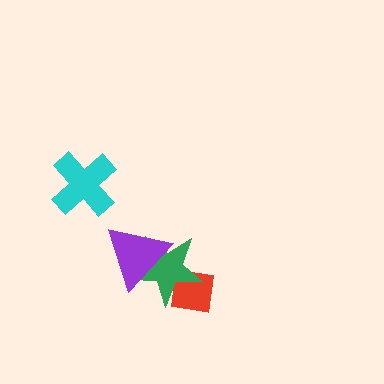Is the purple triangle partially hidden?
No, no other shape covers it.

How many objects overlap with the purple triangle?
1 object overlaps with the purple triangle.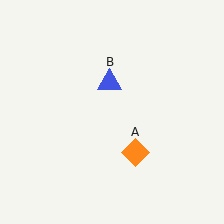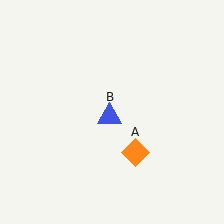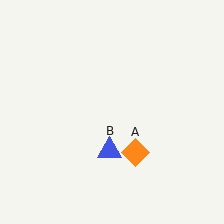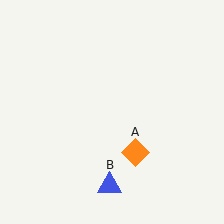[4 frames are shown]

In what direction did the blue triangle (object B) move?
The blue triangle (object B) moved down.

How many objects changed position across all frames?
1 object changed position: blue triangle (object B).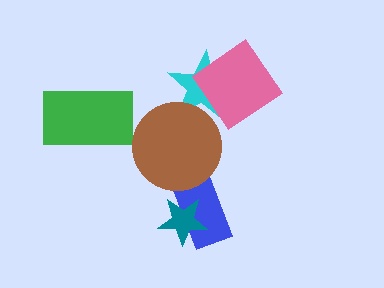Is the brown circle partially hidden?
No, no other shape covers it.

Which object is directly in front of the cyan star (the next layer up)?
The pink diamond is directly in front of the cyan star.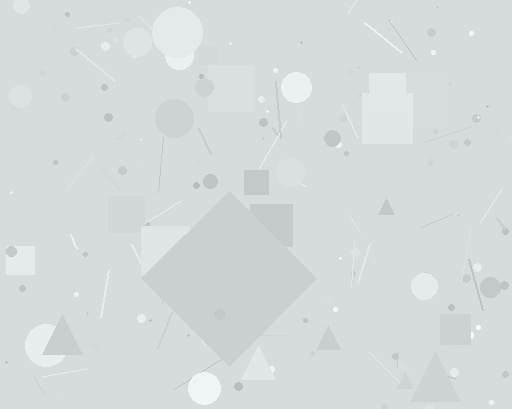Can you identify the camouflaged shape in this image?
The camouflaged shape is a diamond.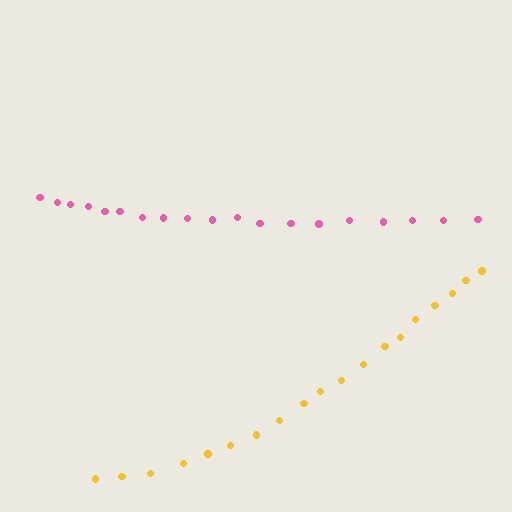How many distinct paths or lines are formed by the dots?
There are 2 distinct paths.